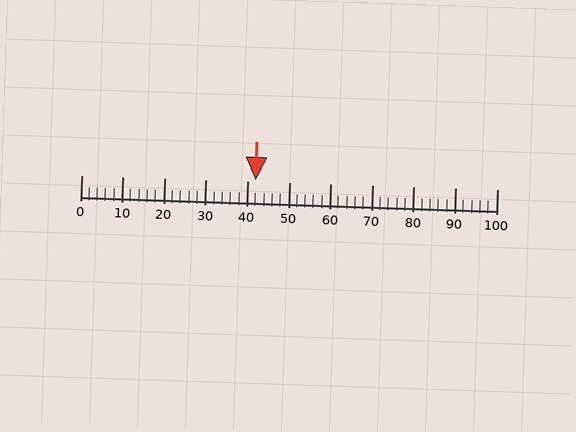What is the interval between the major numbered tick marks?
The major tick marks are spaced 10 units apart.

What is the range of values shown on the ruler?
The ruler shows values from 0 to 100.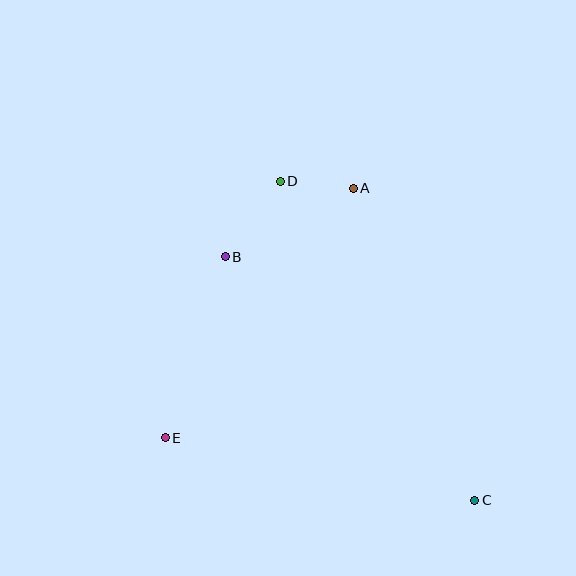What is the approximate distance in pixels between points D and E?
The distance between D and E is approximately 281 pixels.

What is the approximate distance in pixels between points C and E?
The distance between C and E is approximately 316 pixels.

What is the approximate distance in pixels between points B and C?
The distance between B and C is approximately 349 pixels.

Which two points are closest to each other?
Points A and D are closest to each other.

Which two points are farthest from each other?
Points C and D are farthest from each other.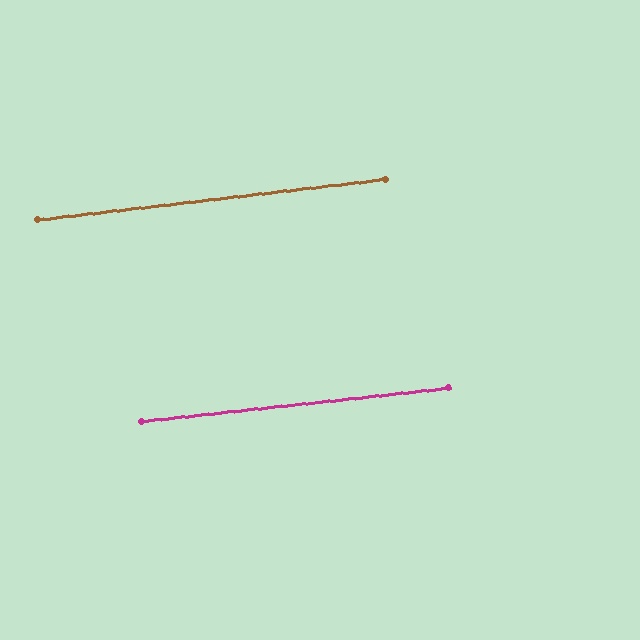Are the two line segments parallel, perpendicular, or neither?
Parallel — their directions differ by only 0.2°.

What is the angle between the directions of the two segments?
Approximately 0 degrees.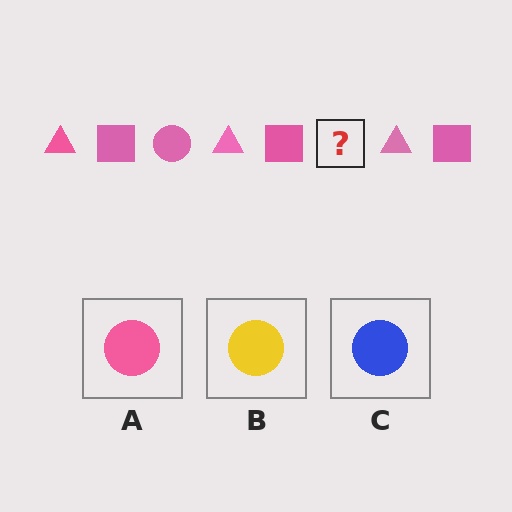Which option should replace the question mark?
Option A.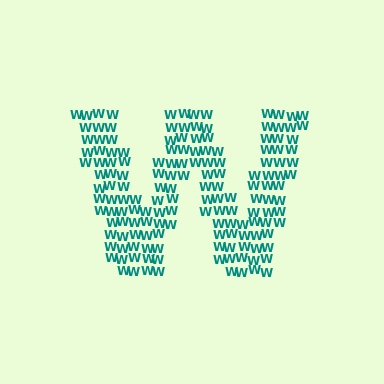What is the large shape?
The large shape is the letter W.